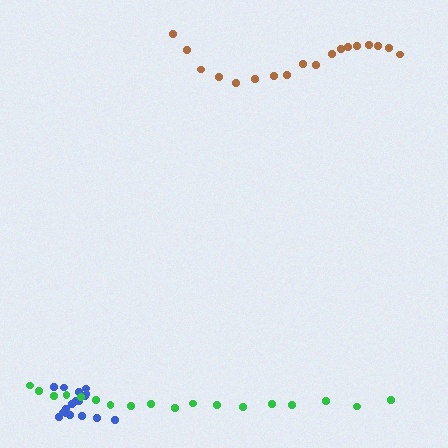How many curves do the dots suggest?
There are 3 distinct paths.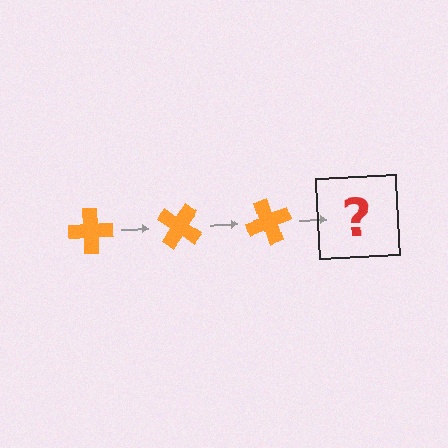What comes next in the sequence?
The next element should be an orange cross rotated 105 degrees.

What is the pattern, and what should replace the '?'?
The pattern is that the cross rotates 35 degrees each step. The '?' should be an orange cross rotated 105 degrees.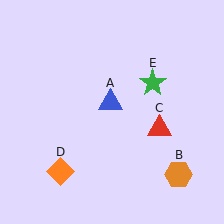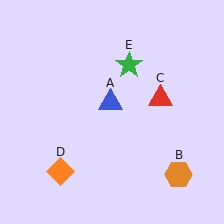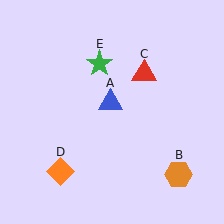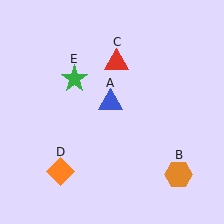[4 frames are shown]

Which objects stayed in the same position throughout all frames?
Blue triangle (object A) and orange hexagon (object B) and orange diamond (object D) remained stationary.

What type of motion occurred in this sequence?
The red triangle (object C), green star (object E) rotated counterclockwise around the center of the scene.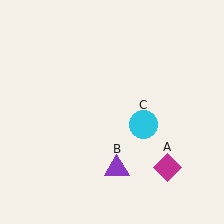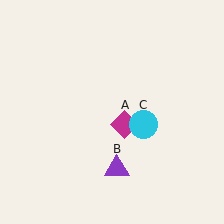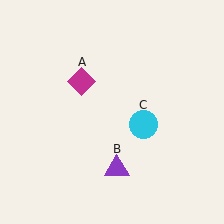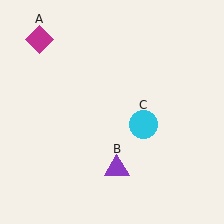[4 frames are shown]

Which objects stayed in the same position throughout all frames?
Purple triangle (object B) and cyan circle (object C) remained stationary.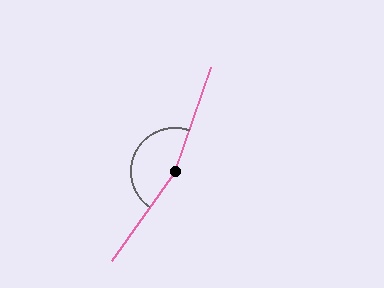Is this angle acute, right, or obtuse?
It is obtuse.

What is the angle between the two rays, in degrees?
Approximately 164 degrees.